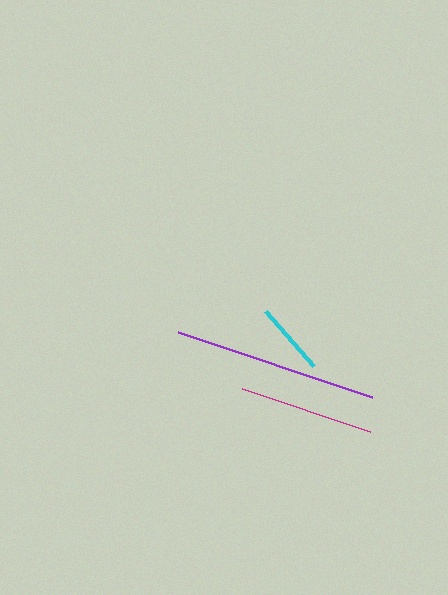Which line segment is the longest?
The purple line is the longest at approximately 204 pixels.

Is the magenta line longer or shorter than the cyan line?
The magenta line is longer than the cyan line.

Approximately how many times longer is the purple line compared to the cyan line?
The purple line is approximately 2.8 times the length of the cyan line.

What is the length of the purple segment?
The purple segment is approximately 204 pixels long.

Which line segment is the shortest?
The cyan line is the shortest at approximately 73 pixels.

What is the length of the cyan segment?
The cyan segment is approximately 73 pixels long.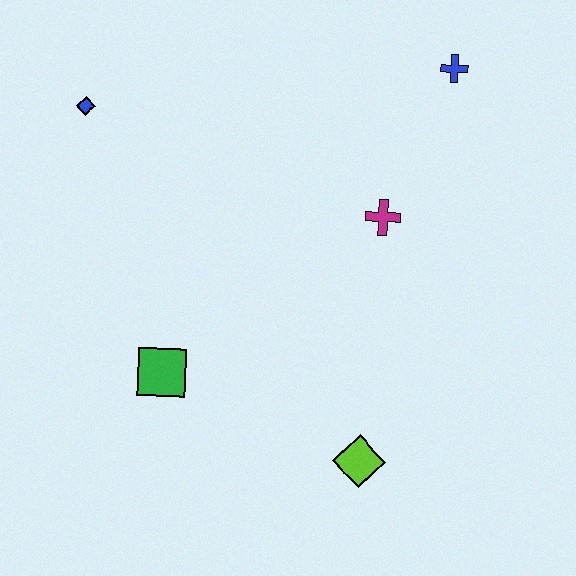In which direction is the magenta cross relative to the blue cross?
The magenta cross is below the blue cross.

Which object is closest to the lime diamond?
The green square is closest to the lime diamond.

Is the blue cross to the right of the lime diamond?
Yes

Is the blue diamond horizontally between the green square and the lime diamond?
No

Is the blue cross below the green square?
No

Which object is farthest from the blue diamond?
The lime diamond is farthest from the blue diamond.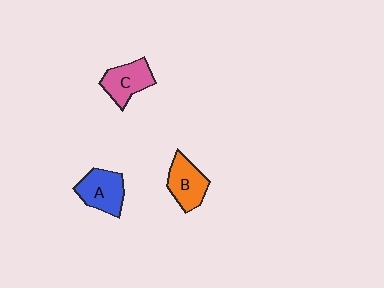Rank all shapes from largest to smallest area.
From largest to smallest: A (blue), B (orange), C (pink).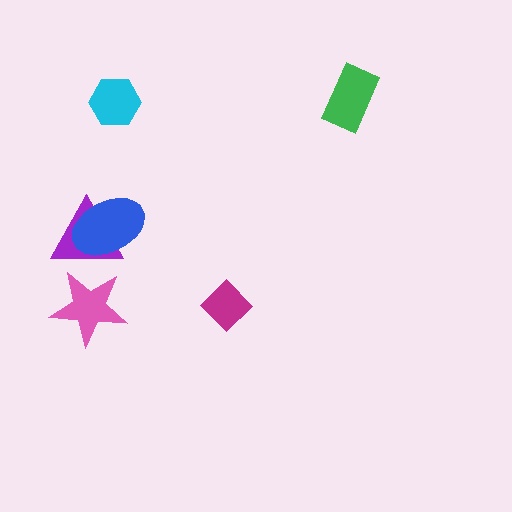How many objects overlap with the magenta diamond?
0 objects overlap with the magenta diamond.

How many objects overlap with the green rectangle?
0 objects overlap with the green rectangle.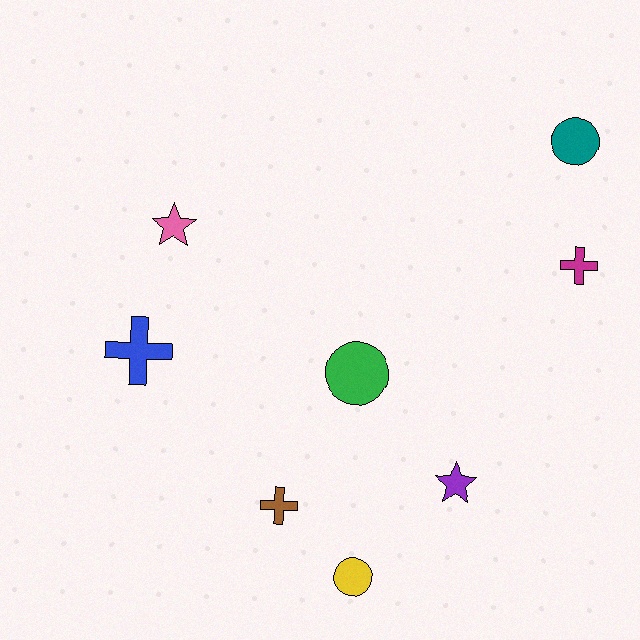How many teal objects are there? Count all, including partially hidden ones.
There is 1 teal object.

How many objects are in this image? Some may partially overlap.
There are 8 objects.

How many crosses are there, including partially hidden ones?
There are 3 crosses.